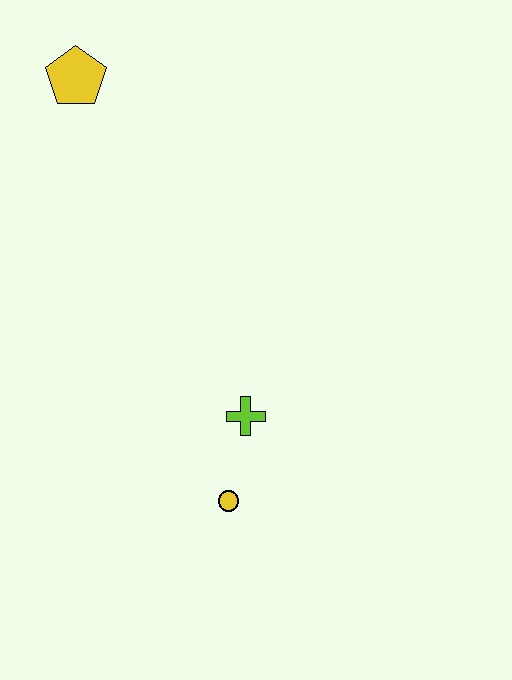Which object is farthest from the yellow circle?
The yellow pentagon is farthest from the yellow circle.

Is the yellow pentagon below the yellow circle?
No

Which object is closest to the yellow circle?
The lime cross is closest to the yellow circle.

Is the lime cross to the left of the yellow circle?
No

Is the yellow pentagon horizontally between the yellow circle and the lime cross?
No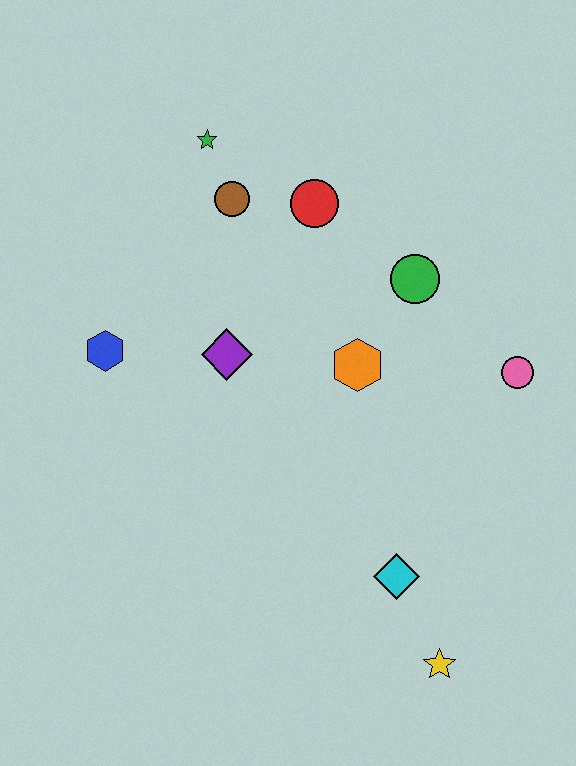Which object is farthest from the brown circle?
The yellow star is farthest from the brown circle.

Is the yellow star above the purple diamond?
No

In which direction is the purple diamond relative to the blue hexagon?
The purple diamond is to the right of the blue hexagon.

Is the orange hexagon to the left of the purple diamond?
No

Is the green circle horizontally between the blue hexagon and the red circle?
No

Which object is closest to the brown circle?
The green star is closest to the brown circle.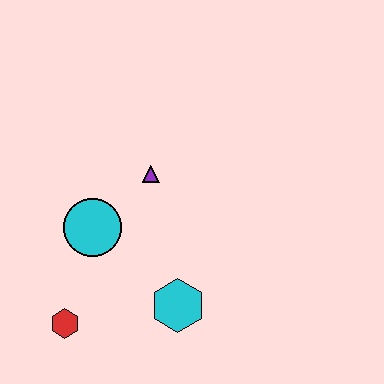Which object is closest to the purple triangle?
The cyan circle is closest to the purple triangle.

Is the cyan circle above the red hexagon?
Yes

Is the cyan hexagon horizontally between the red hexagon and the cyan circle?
No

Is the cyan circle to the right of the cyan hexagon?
No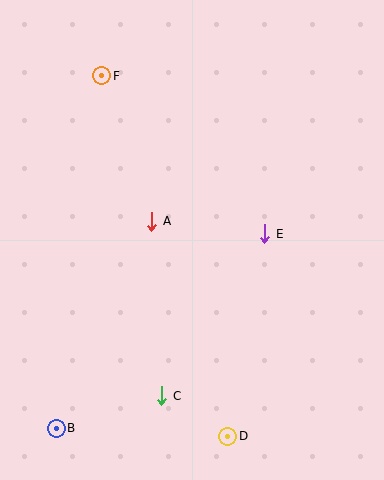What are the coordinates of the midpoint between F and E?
The midpoint between F and E is at (183, 155).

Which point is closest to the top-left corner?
Point F is closest to the top-left corner.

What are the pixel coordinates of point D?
Point D is at (228, 436).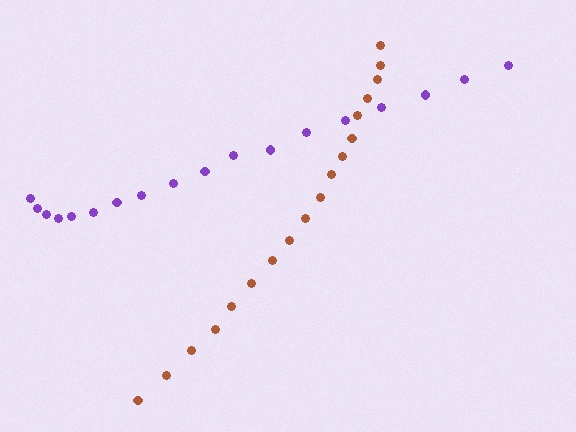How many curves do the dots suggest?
There are 2 distinct paths.